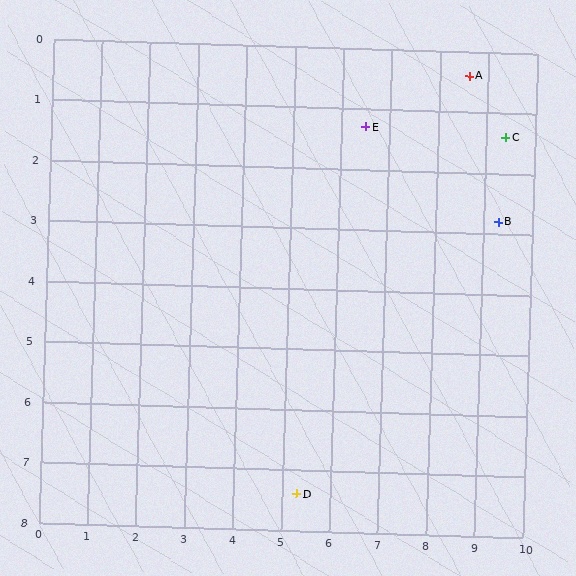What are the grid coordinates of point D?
Point D is at approximately (5.3, 7.4).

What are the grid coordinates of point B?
Point B is at approximately (9.3, 2.8).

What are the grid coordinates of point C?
Point C is at approximately (9.4, 1.4).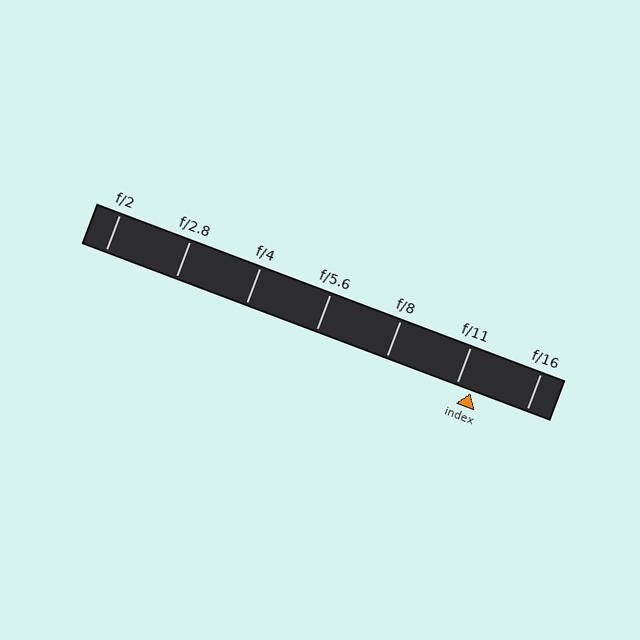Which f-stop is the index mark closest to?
The index mark is closest to f/11.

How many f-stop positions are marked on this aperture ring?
There are 7 f-stop positions marked.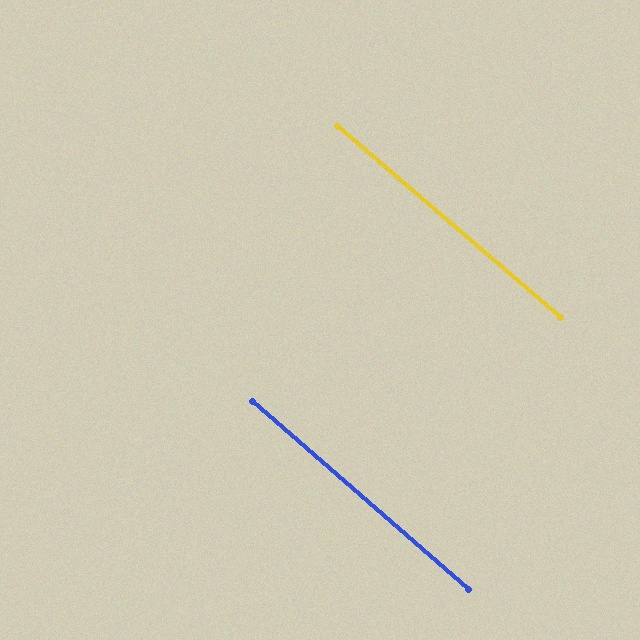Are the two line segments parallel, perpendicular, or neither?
Parallel — their directions differ by only 0.6°.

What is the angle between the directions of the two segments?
Approximately 1 degree.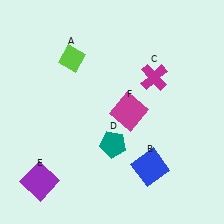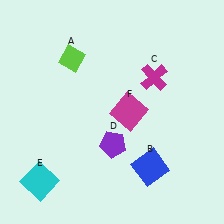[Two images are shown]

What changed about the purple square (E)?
In Image 1, E is purple. In Image 2, it changed to cyan.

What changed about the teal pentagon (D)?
In Image 1, D is teal. In Image 2, it changed to purple.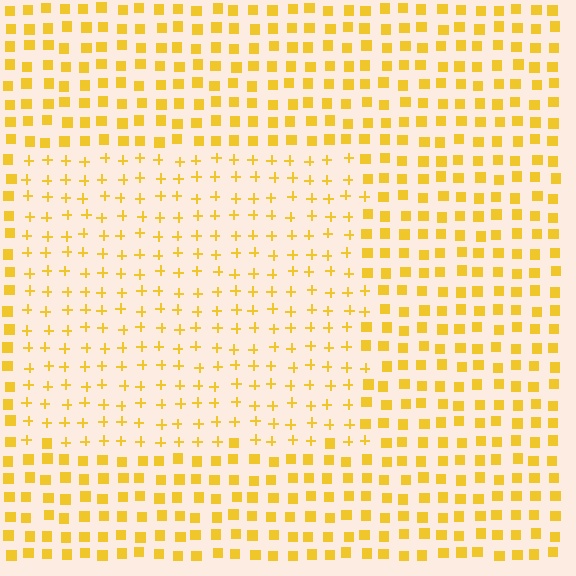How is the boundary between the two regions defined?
The boundary is defined by a change in element shape: plus signs inside vs. squares outside. All elements share the same color and spacing.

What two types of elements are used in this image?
The image uses plus signs inside the rectangle region and squares outside it.